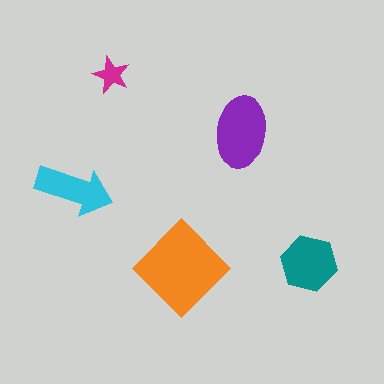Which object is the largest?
The orange diamond.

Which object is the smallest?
The magenta star.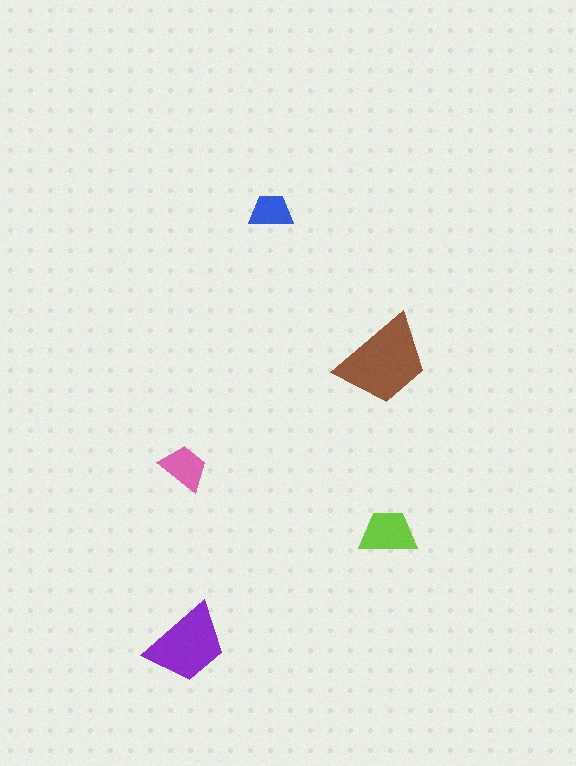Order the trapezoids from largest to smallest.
the brown one, the purple one, the lime one, the pink one, the blue one.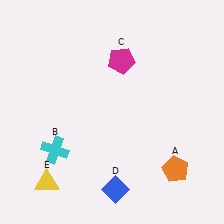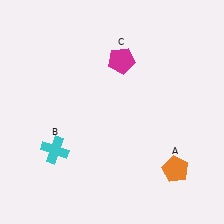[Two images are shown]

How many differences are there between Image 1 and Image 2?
There are 2 differences between the two images.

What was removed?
The blue diamond (D), the yellow triangle (E) were removed in Image 2.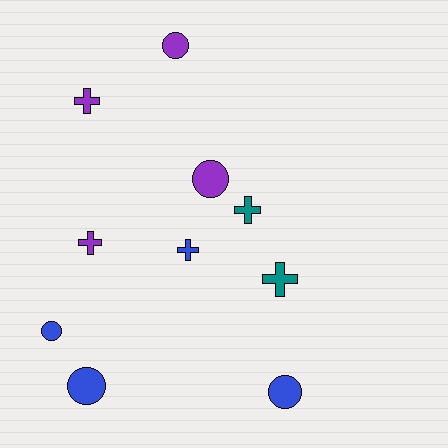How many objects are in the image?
There are 10 objects.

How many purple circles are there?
There are 2 purple circles.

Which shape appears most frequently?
Circle, with 5 objects.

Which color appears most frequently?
Purple, with 4 objects.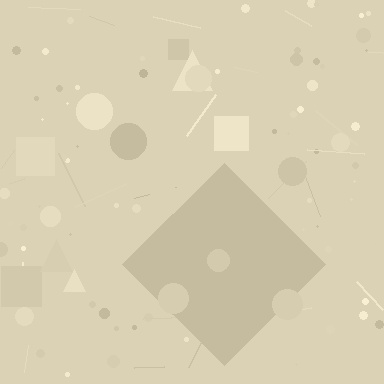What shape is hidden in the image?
A diamond is hidden in the image.